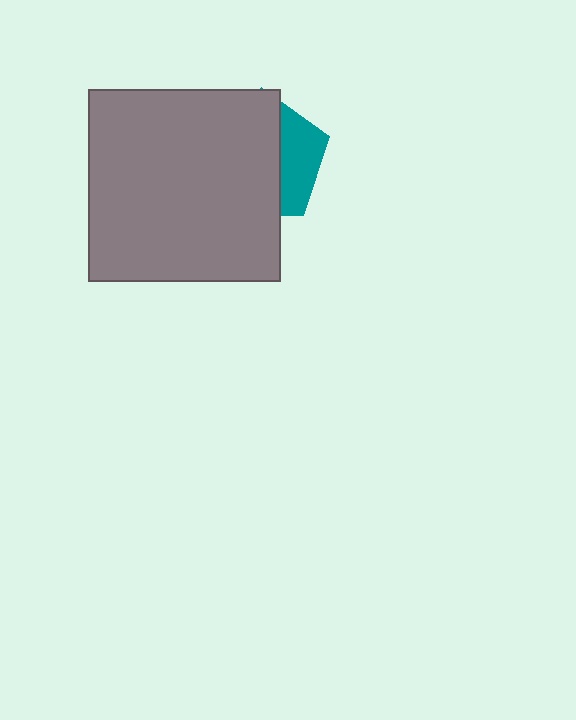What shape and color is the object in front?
The object in front is a gray square.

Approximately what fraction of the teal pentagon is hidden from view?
Roughly 70% of the teal pentagon is hidden behind the gray square.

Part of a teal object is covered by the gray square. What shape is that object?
It is a pentagon.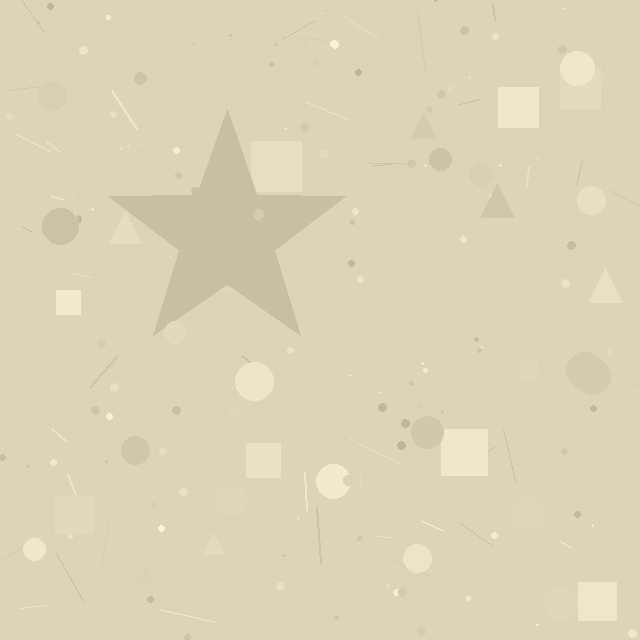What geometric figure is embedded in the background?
A star is embedded in the background.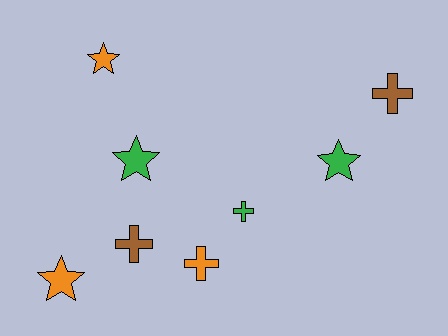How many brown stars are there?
There are no brown stars.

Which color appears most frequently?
Orange, with 3 objects.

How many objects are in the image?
There are 8 objects.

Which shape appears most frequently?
Star, with 4 objects.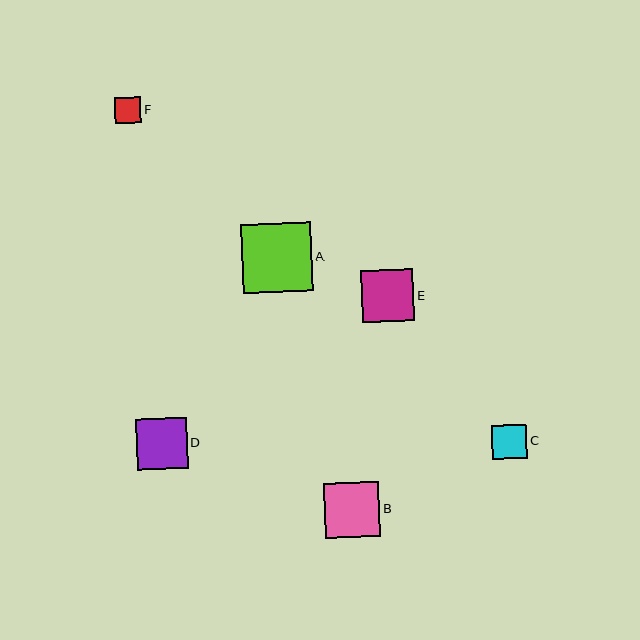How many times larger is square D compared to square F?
Square D is approximately 1.9 times the size of square F.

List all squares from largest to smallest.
From largest to smallest: A, B, E, D, C, F.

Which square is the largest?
Square A is the largest with a size of approximately 70 pixels.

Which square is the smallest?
Square F is the smallest with a size of approximately 26 pixels.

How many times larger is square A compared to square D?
Square A is approximately 1.4 times the size of square D.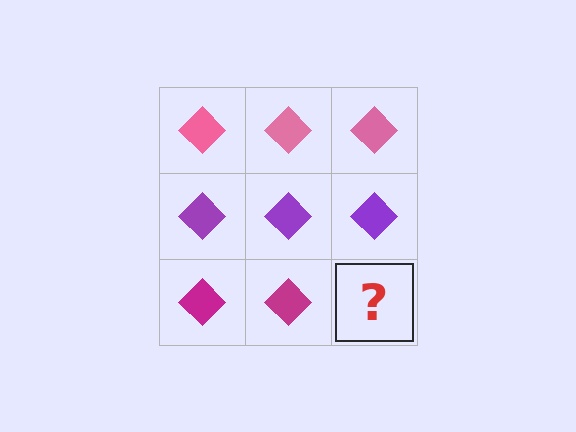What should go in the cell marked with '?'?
The missing cell should contain a magenta diamond.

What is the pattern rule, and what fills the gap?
The rule is that each row has a consistent color. The gap should be filled with a magenta diamond.